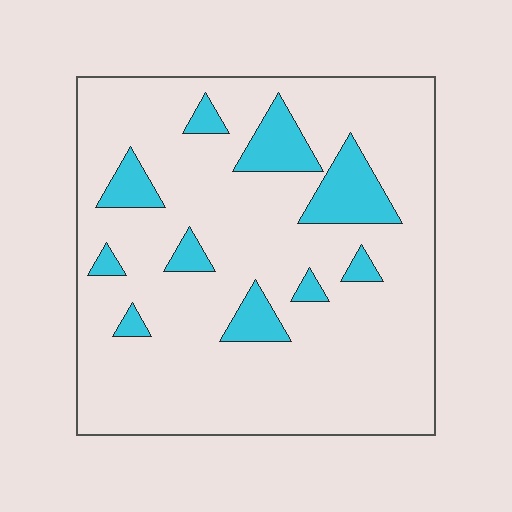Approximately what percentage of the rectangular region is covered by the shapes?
Approximately 15%.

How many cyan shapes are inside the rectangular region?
10.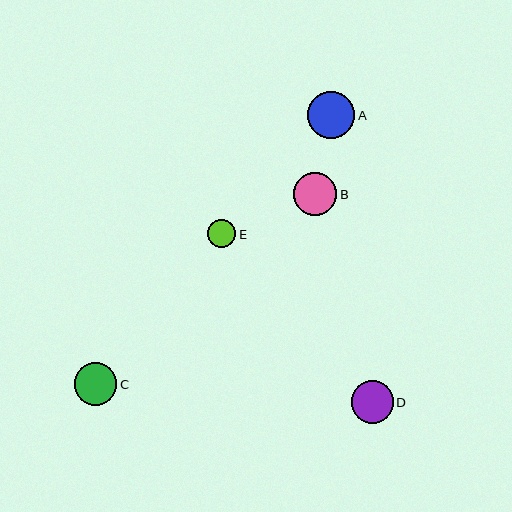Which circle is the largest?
Circle A is the largest with a size of approximately 47 pixels.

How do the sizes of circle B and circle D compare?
Circle B and circle D are approximately the same size.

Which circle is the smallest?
Circle E is the smallest with a size of approximately 28 pixels.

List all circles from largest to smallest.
From largest to smallest: A, B, C, D, E.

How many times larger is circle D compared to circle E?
Circle D is approximately 1.5 times the size of circle E.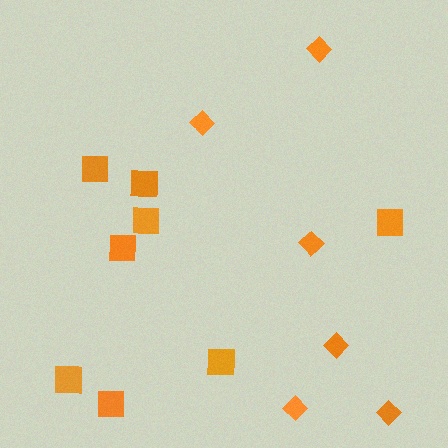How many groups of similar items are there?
There are 2 groups: one group of diamonds (6) and one group of squares (8).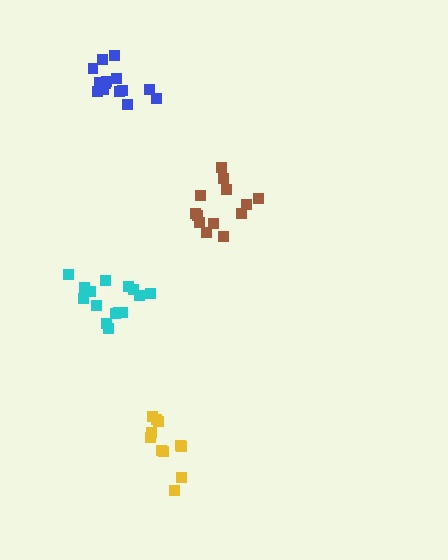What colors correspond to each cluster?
The clusters are colored: brown, blue, yellow, cyan.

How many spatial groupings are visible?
There are 4 spatial groupings.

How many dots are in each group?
Group 1: 13 dots, Group 2: 14 dots, Group 3: 11 dots, Group 4: 15 dots (53 total).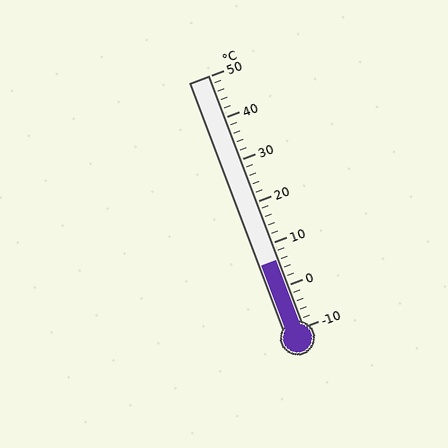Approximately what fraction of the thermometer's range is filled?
The thermometer is filled to approximately 25% of its range.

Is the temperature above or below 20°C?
The temperature is below 20°C.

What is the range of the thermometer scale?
The thermometer scale ranges from -10°C to 50°C.